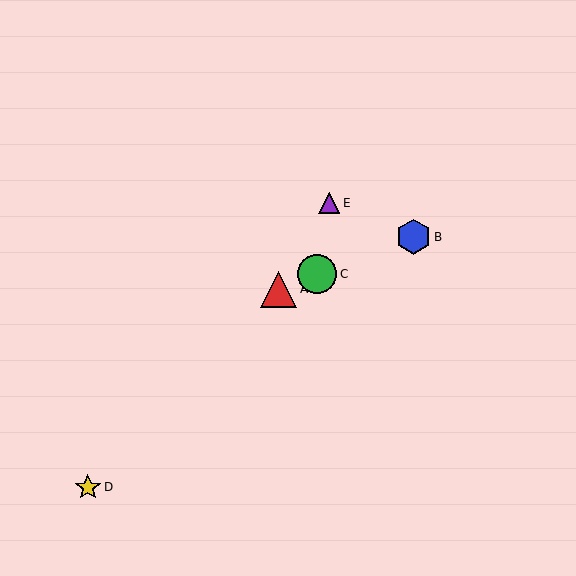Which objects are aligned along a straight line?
Objects A, B, C are aligned along a straight line.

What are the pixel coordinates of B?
Object B is at (413, 237).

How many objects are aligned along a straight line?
3 objects (A, B, C) are aligned along a straight line.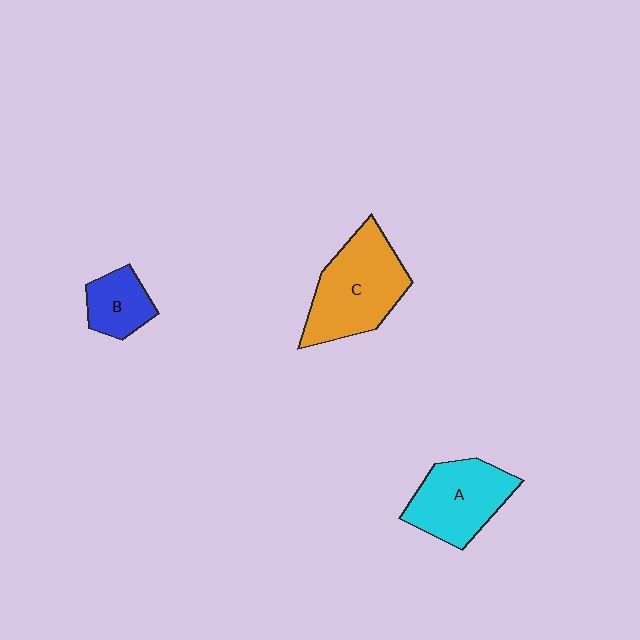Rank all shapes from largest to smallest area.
From largest to smallest: C (orange), A (cyan), B (blue).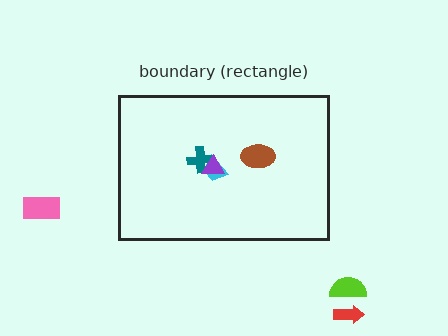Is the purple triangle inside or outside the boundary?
Inside.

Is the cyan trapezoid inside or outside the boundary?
Inside.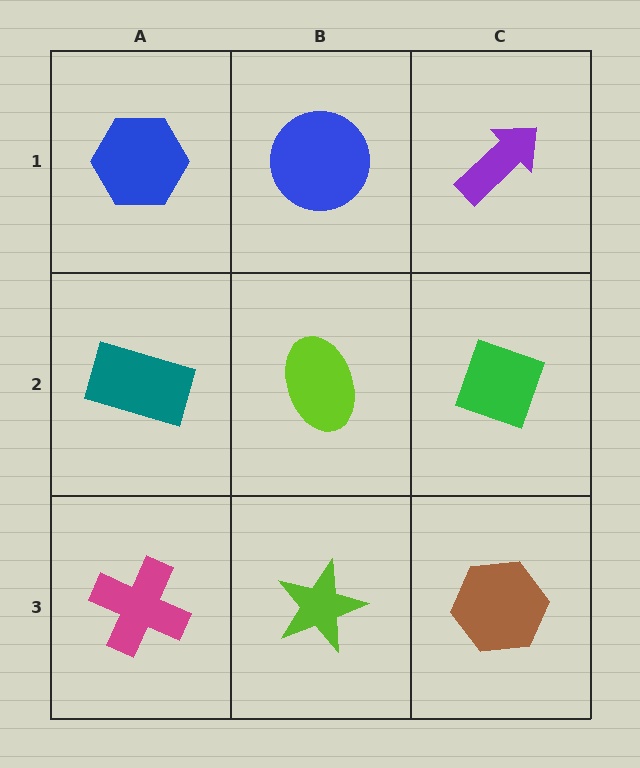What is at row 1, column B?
A blue circle.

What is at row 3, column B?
A lime star.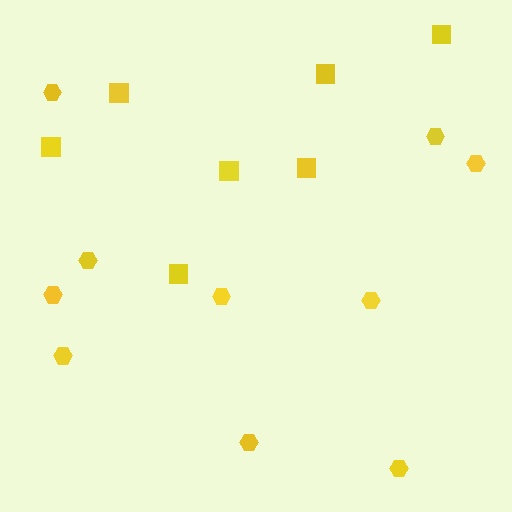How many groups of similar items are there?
There are 2 groups: one group of hexagons (10) and one group of squares (7).